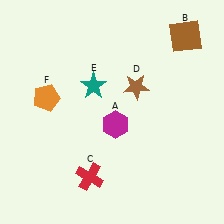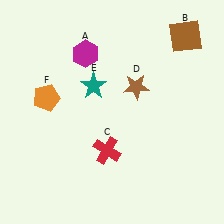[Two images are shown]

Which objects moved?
The objects that moved are: the magenta hexagon (A), the red cross (C).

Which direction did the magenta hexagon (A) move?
The magenta hexagon (A) moved up.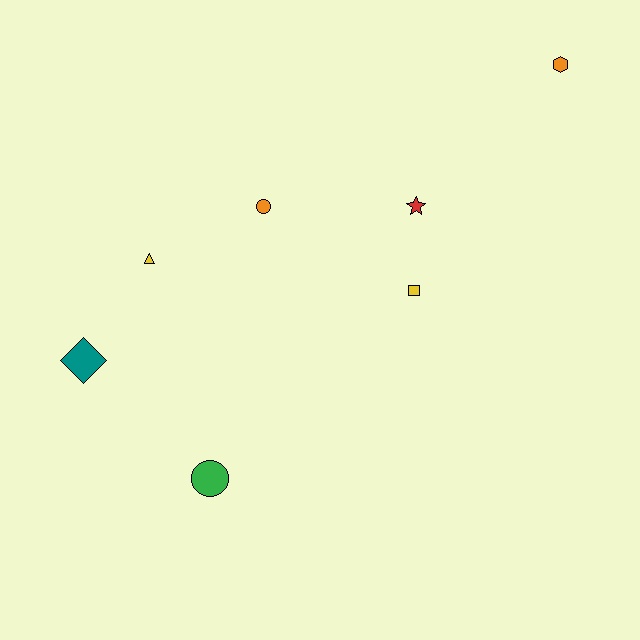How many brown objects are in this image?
There are no brown objects.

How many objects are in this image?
There are 7 objects.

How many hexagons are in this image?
There is 1 hexagon.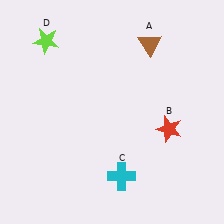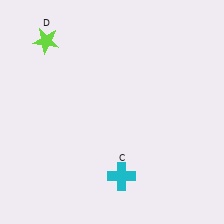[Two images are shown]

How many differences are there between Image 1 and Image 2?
There are 2 differences between the two images.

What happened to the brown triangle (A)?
The brown triangle (A) was removed in Image 2. It was in the top-right area of Image 1.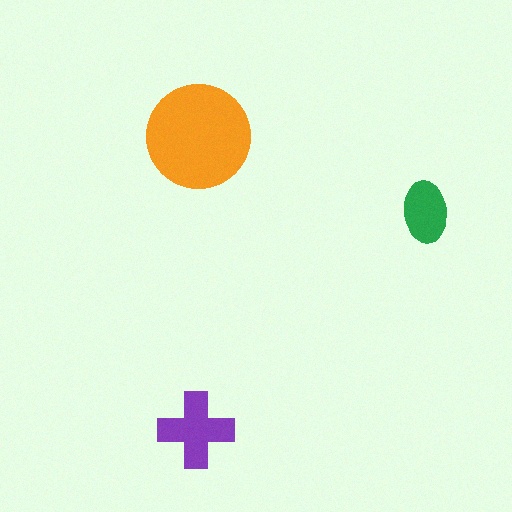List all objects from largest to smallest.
The orange circle, the purple cross, the green ellipse.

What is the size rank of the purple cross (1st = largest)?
2nd.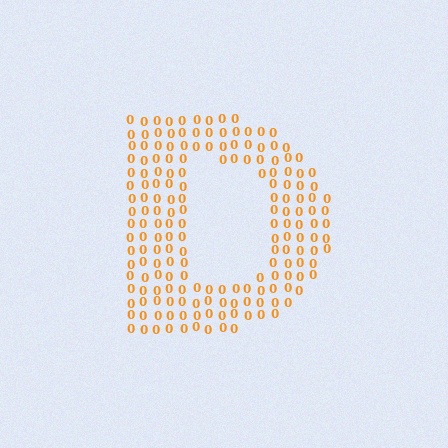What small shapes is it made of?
It is made of small digit 0's.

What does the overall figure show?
The overall figure shows the letter D.